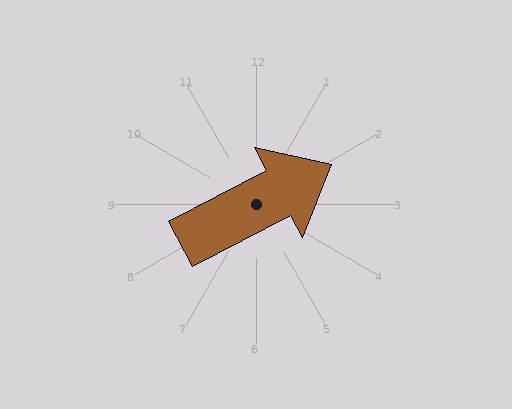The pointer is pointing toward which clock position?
Roughly 2 o'clock.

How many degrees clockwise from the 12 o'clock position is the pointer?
Approximately 62 degrees.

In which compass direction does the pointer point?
Northeast.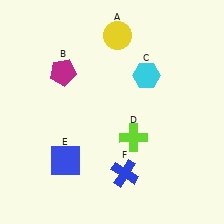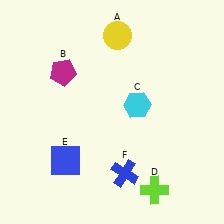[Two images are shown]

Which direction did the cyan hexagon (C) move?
The cyan hexagon (C) moved down.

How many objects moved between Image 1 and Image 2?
2 objects moved between the two images.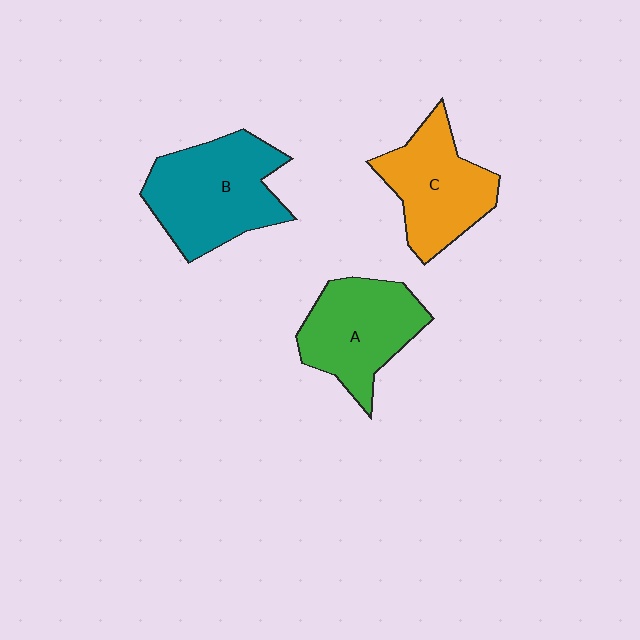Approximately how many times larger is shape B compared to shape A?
Approximately 1.2 times.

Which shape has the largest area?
Shape B (teal).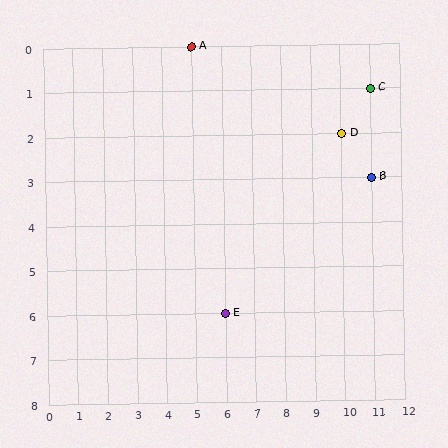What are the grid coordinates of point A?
Point A is at grid coordinates (5, 0).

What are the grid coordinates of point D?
Point D is at grid coordinates (10, 2).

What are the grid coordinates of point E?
Point E is at grid coordinates (6, 6).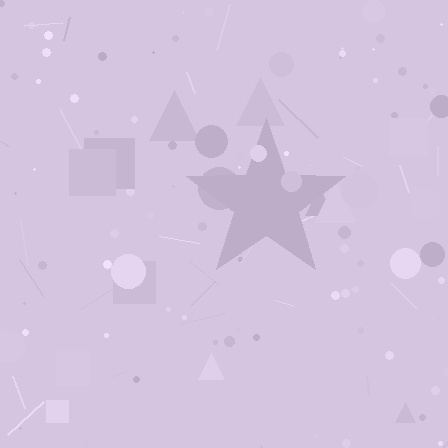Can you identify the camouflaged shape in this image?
The camouflaged shape is a star.